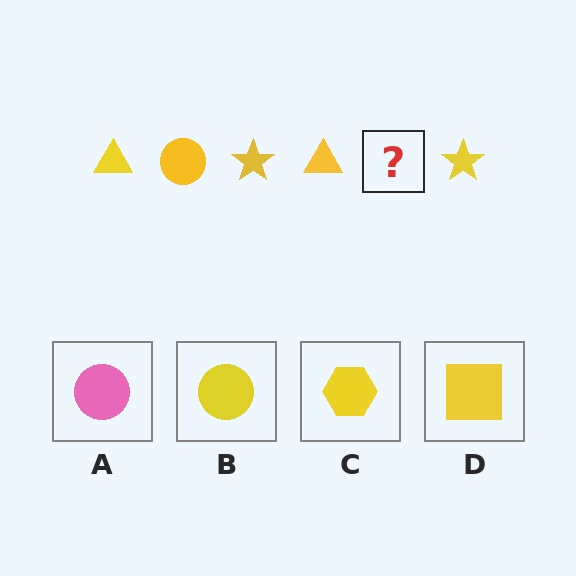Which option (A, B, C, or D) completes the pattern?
B.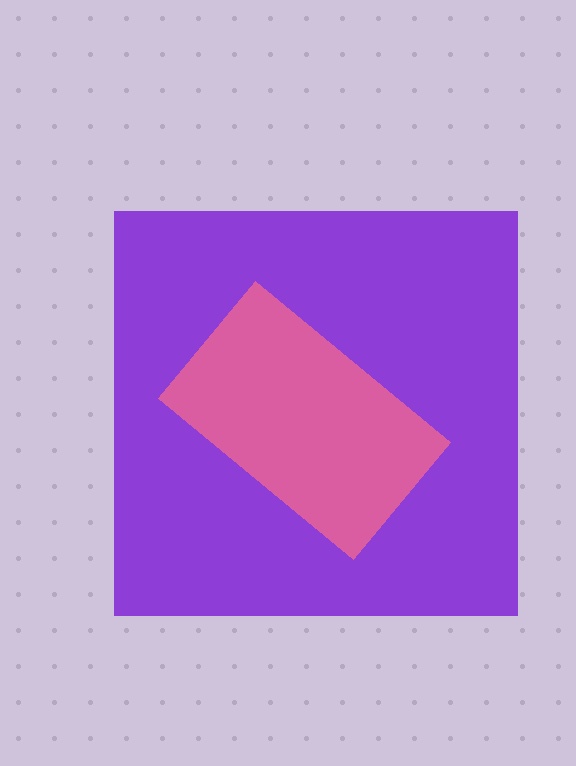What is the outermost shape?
The purple square.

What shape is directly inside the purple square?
The pink rectangle.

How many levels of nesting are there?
2.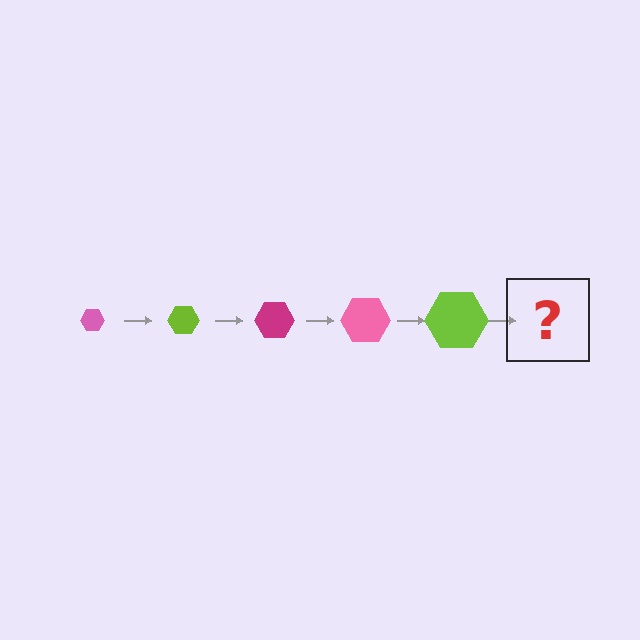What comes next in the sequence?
The next element should be a magenta hexagon, larger than the previous one.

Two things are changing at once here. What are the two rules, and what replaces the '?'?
The two rules are that the hexagon grows larger each step and the color cycles through pink, lime, and magenta. The '?' should be a magenta hexagon, larger than the previous one.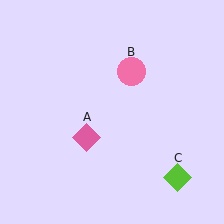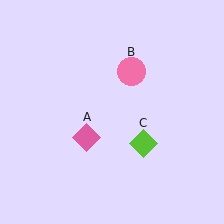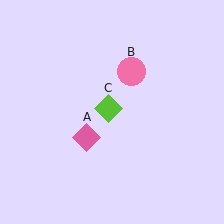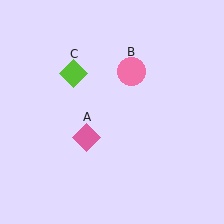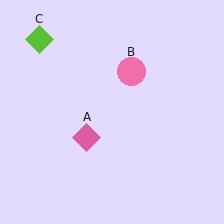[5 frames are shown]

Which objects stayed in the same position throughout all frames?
Pink diamond (object A) and pink circle (object B) remained stationary.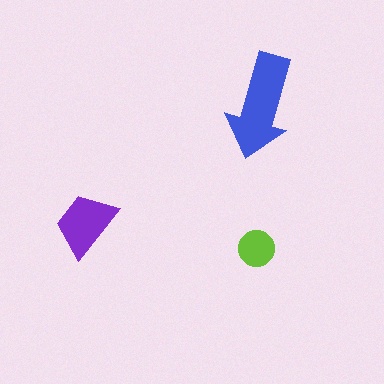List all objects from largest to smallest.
The blue arrow, the purple trapezoid, the lime circle.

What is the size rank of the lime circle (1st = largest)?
3rd.